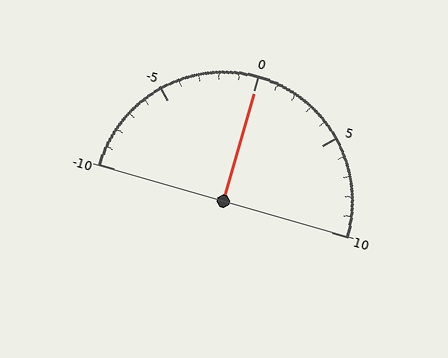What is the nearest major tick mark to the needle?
The nearest major tick mark is 0.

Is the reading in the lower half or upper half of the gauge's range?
The reading is in the upper half of the range (-10 to 10).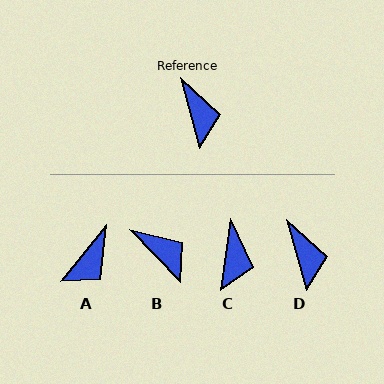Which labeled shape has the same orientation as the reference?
D.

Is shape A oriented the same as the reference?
No, it is off by about 54 degrees.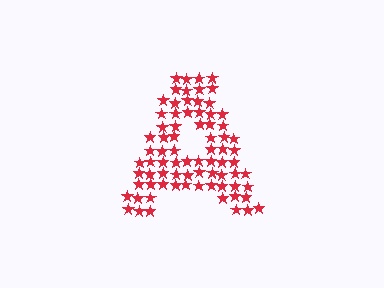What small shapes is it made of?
It is made of small stars.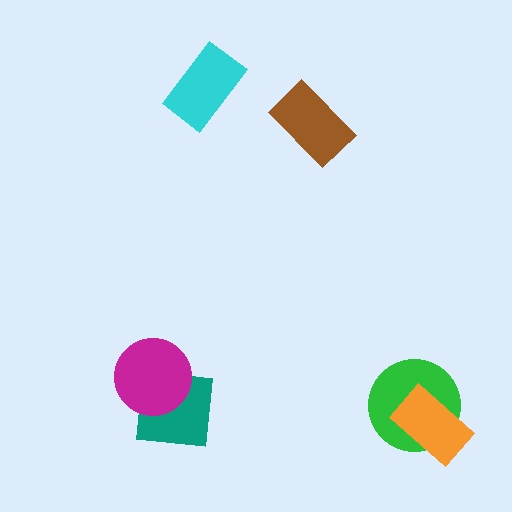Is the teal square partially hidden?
Yes, it is partially covered by another shape.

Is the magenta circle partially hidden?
No, no other shape covers it.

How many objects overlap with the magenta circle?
1 object overlaps with the magenta circle.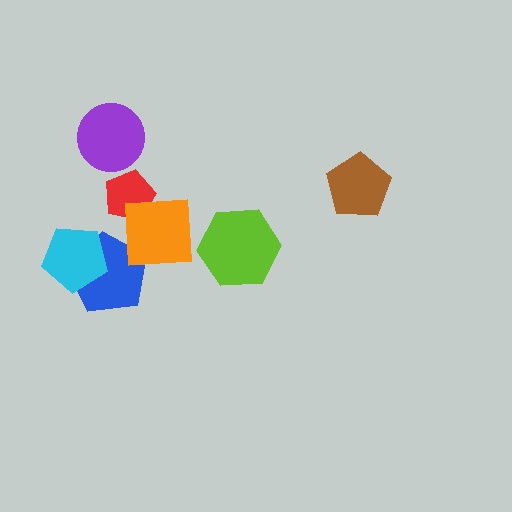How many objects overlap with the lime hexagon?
0 objects overlap with the lime hexagon.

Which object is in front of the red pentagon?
The orange square is in front of the red pentagon.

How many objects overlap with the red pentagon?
1 object overlaps with the red pentagon.